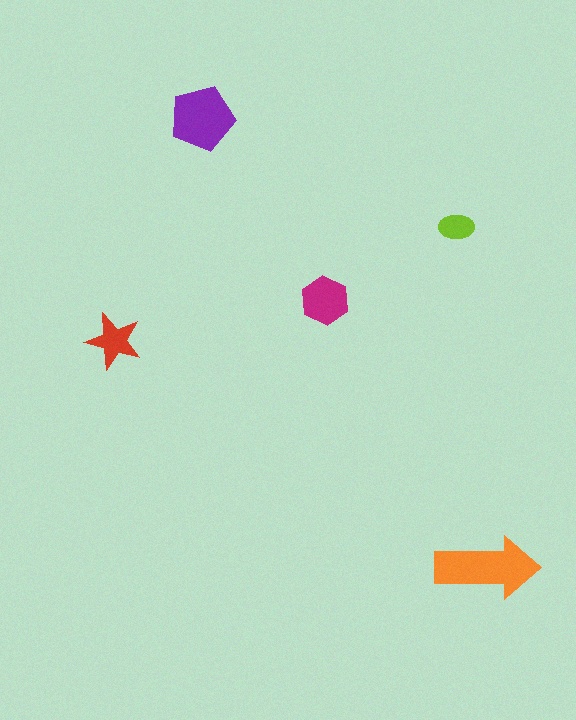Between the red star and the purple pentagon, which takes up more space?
The purple pentagon.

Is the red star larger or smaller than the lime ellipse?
Larger.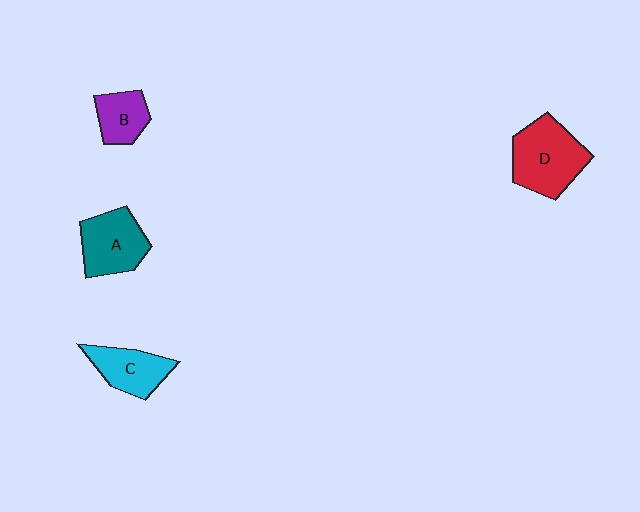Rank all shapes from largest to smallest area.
From largest to smallest: D (red), A (teal), C (cyan), B (purple).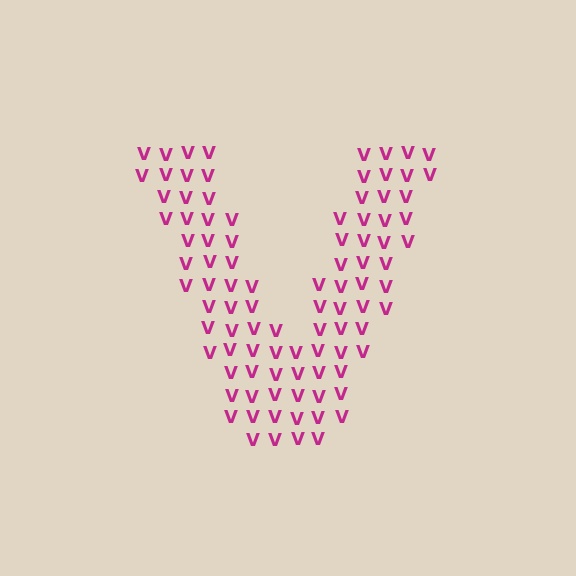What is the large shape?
The large shape is the letter V.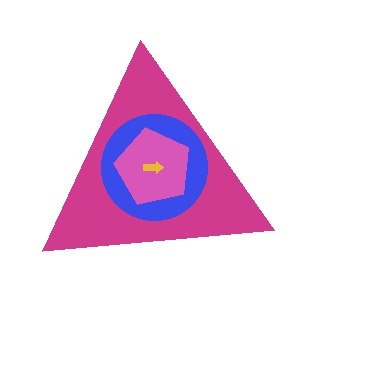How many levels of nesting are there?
4.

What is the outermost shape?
The magenta triangle.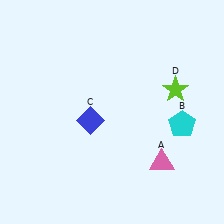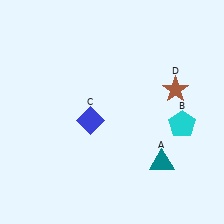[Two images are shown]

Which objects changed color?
A changed from pink to teal. D changed from lime to brown.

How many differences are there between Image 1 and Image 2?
There are 2 differences between the two images.